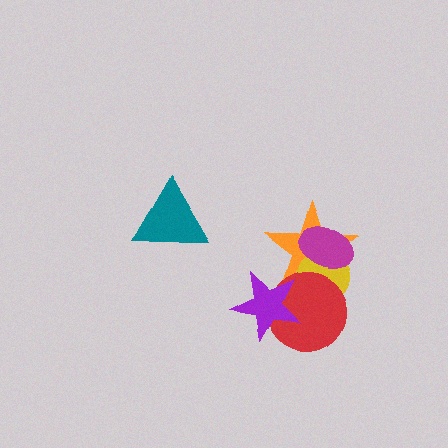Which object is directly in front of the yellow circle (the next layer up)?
The red circle is directly in front of the yellow circle.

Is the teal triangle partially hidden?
No, no other shape covers it.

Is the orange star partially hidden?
Yes, it is partially covered by another shape.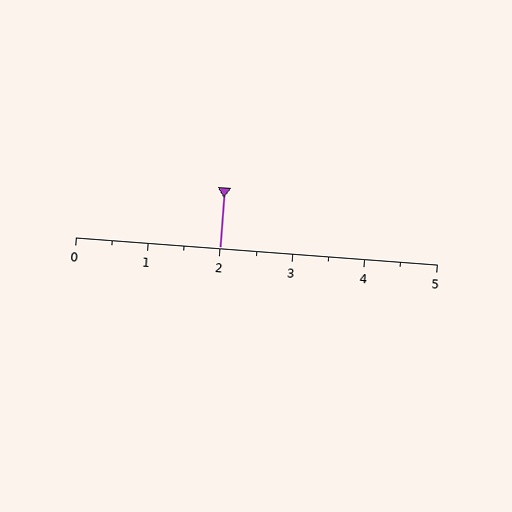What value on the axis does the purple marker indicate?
The marker indicates approximately 2.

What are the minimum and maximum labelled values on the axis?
The axis runs from 0 to 5.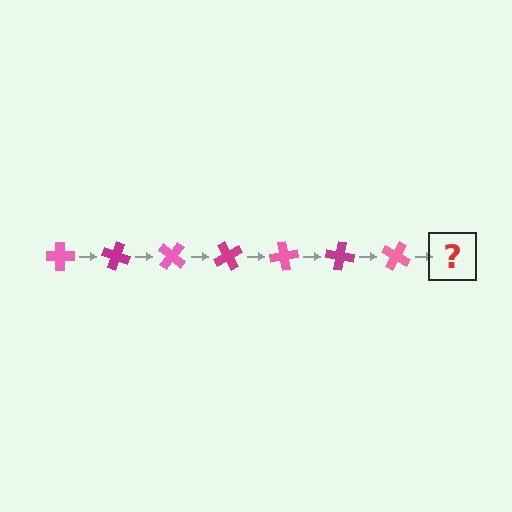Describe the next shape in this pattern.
It should be a magenta cross, rotated 140 degrees from the start.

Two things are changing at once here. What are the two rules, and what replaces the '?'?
The two rules are that it rotates 20 degrees each step and the color cycles through pink and magenta. The '?' should be a magenta cross, rotated 140 degrees from the start.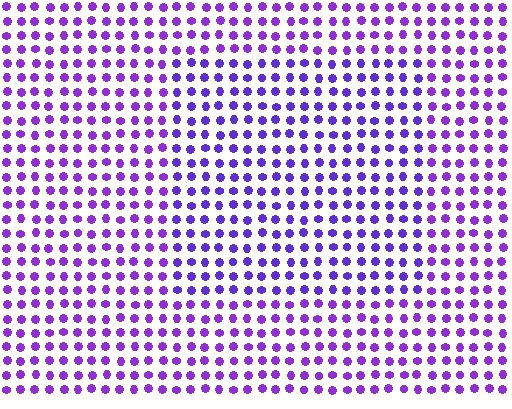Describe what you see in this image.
The image is filled with small purple elements in a uniform arrangement. A rectangle-shaped region is visible where the elements are tinted to a slightly different hue, forming a subtle color boundary.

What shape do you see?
I see a rectangle.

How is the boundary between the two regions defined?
The boundary is defined purely by a slight shift in hue (about 18 degrees). Spacing, size, and orientation are identical on both sides.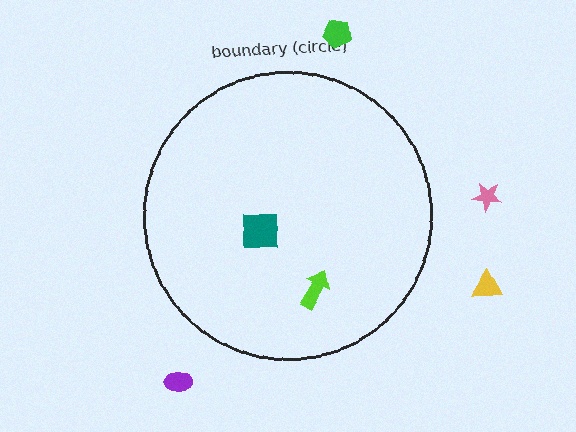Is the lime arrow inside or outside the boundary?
Inside.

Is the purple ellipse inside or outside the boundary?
Outside.